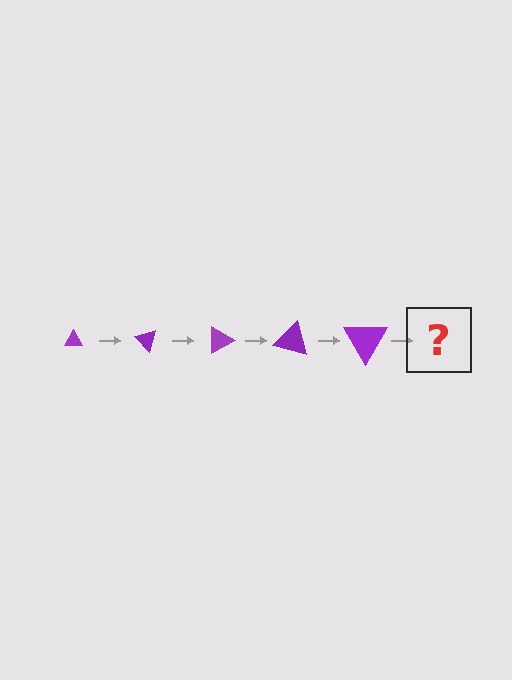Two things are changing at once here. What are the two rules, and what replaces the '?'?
The two rules are that the triangle grows larger each step and it rotates 45 degrees each step. The '?' should be a triangle, larger than the previous one and rotated 225 degrees from the start.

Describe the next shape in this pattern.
It should be a triangle, larger than the previous one and rotated 225 degrees from the start.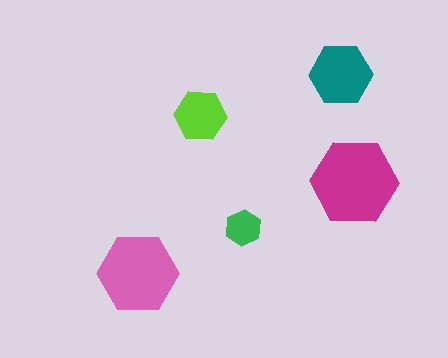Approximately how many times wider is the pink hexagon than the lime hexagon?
About 1.5 times wider.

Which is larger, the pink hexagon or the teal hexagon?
The pink one.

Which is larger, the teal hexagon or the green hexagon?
The teal one.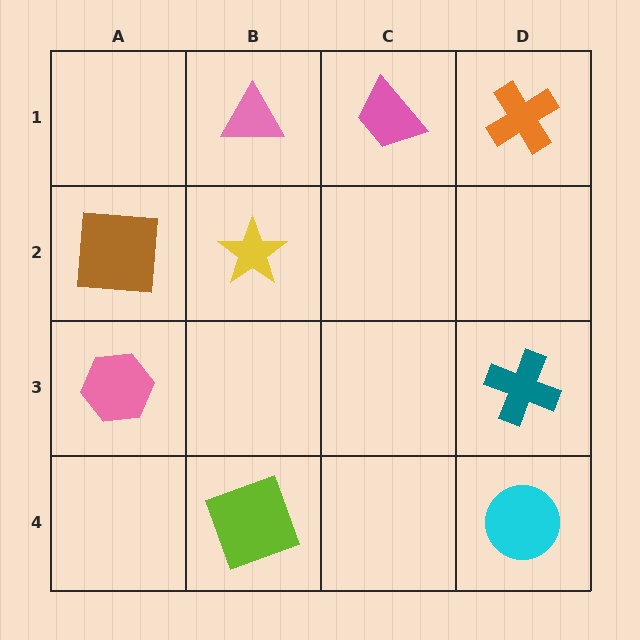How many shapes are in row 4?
2 shapes.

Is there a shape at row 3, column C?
No, that cell is empty.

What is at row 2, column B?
A yellow star.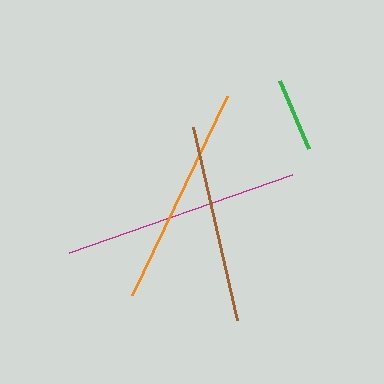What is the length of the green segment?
The green segment is approximately 74 pixels long.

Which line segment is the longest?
The magenta line is the longest at approximately 236 pixels.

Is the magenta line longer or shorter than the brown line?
The magenta line is longer than the brown line.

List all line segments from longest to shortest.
From longest to shortest: magenta, orange, brown, green.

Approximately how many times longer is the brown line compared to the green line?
The brown line is approximately 2.7 times the length of the green line.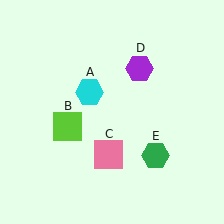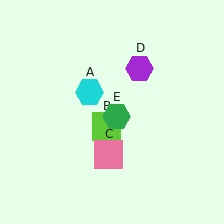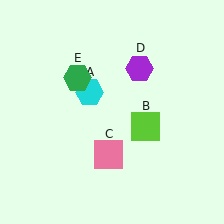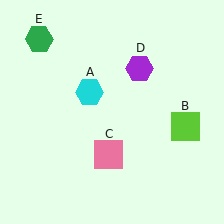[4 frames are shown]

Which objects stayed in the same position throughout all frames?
Cyan hexagon (object A) and pink square (object C) and purple hexagon (object D) remained stationary.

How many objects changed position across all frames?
2 objects changed position: lime square (object B), green hexagon (object E).